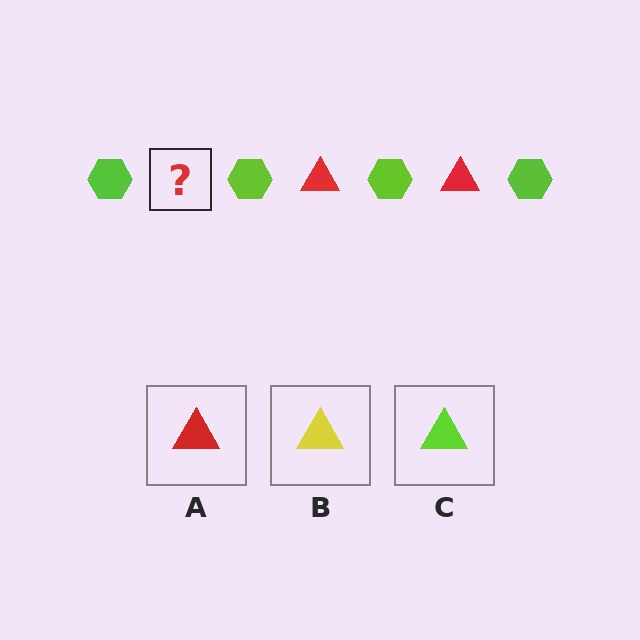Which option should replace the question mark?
Option A.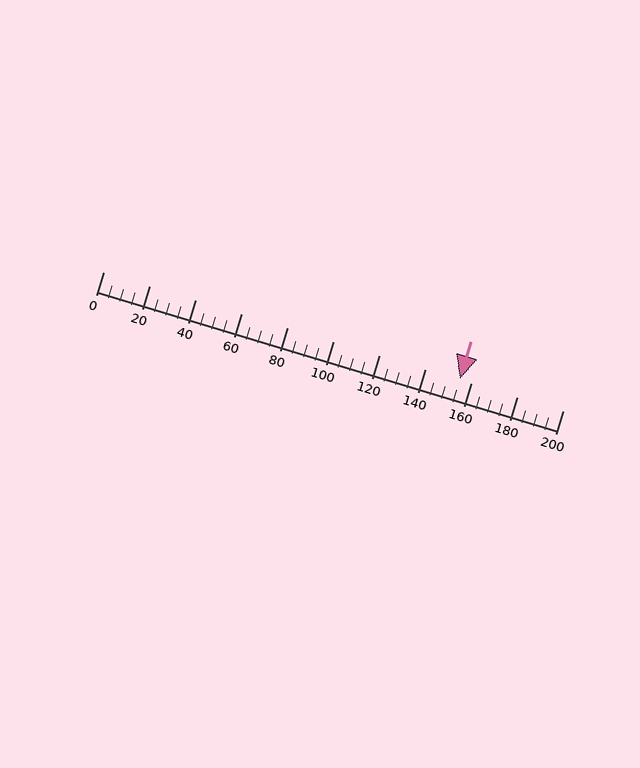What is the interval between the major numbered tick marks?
The major tick marks are spaced 20 units apart.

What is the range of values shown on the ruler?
The ruler shows values from 0 to 200.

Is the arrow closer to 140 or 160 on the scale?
The arrow is closer to 160.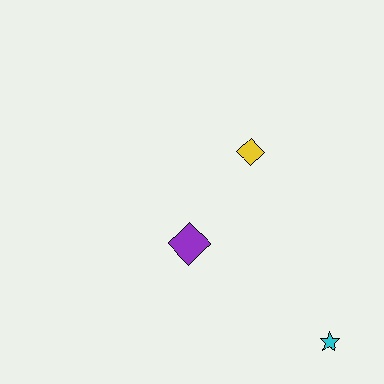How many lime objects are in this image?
There are no lime objects.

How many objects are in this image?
There are 3 objects.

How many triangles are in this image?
There are no triangles.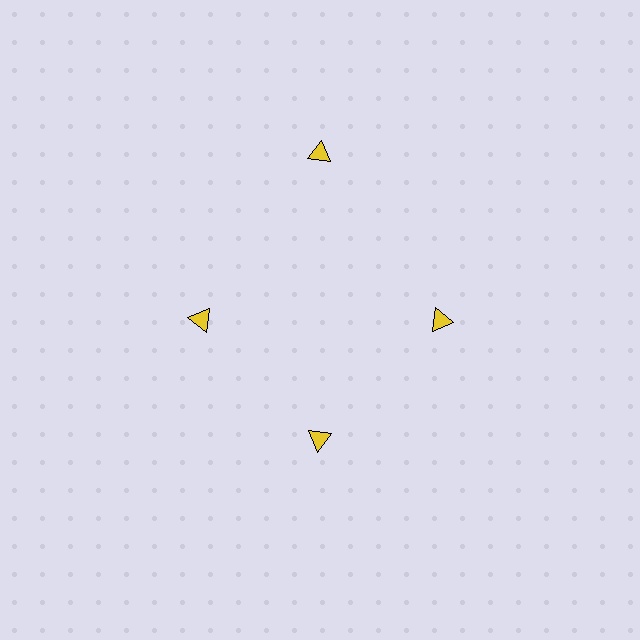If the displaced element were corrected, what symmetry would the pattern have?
It would have 4-fold rotational symmetry — the pattern would map onto itself every 90 degrees.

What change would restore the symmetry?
The symmetry would be restored by moving it inward, back onto the ring so that all 4 triangles sit at equal angles and equal distance from the center.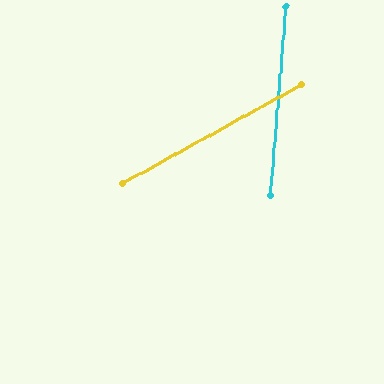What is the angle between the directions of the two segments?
Approximately 56 degrees.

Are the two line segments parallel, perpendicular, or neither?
Neither parallel nor perpendicular — they differ by about 56°.